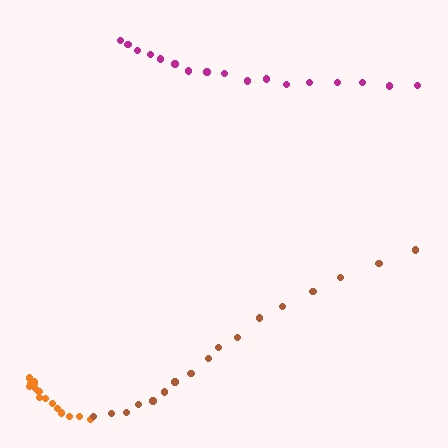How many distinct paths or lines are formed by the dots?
There are 3 distinct paths.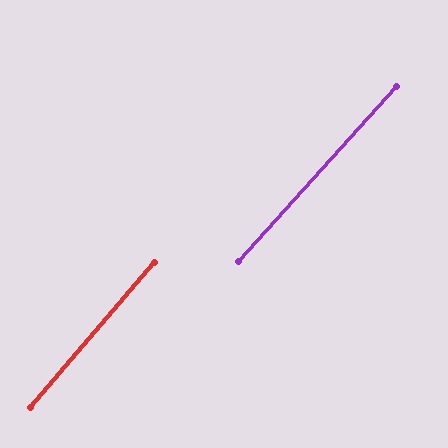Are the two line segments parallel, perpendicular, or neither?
Parallel — their directions differ by only 1.6°.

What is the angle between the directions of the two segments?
Approximately 2 degrees.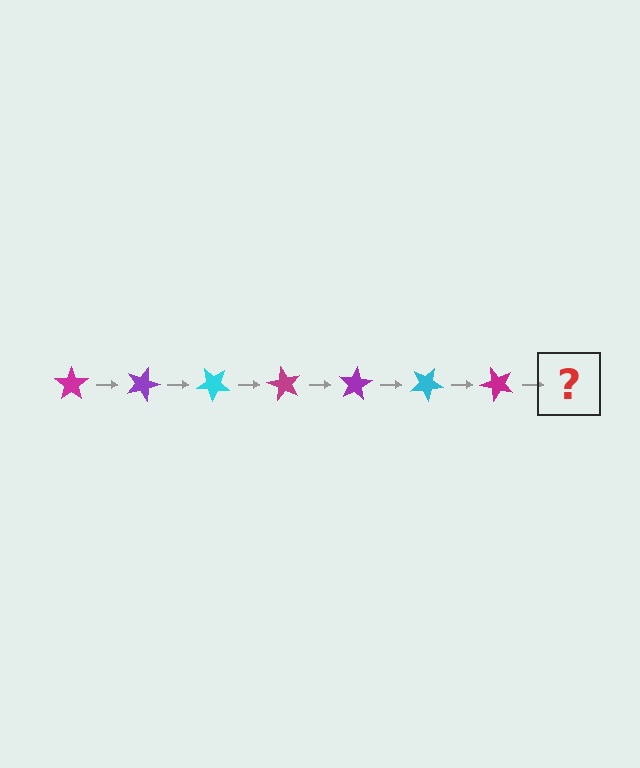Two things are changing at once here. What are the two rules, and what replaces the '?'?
The two rules are that it rotates 20 degrees each step and the color cycles through magenta, purple, and cyan. The '?' should be a purple star, rotated 140 degrees from the start.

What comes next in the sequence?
The next element should be a purple star, rotated 140 degrees from the start.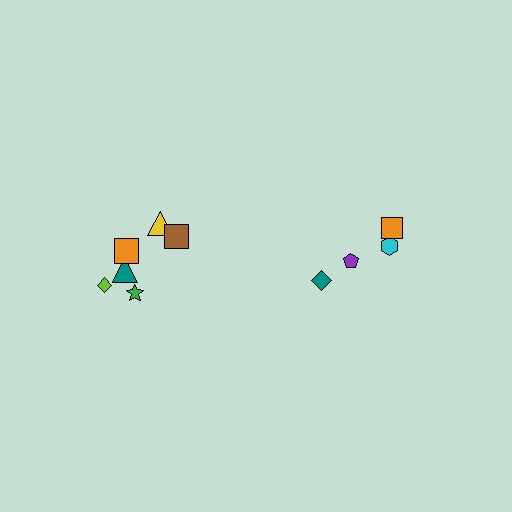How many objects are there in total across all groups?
There are 10 objects.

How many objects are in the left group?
There are 6 objects.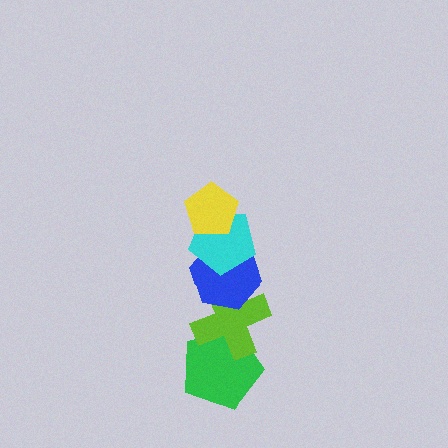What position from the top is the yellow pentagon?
The yellow pentagon is 1st from the top.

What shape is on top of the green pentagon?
The lime cross is on top of the green pentagon.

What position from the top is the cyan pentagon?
The cyan pentagon is 2nd from the top.